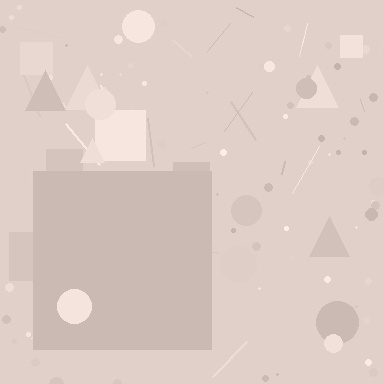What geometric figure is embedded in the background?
A square is embedded in the background.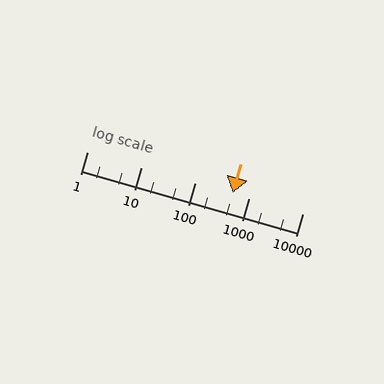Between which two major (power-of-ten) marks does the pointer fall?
The pointer is between 100 and 1000.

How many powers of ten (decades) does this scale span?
The scale spans 4 decades, from 1 to 10000.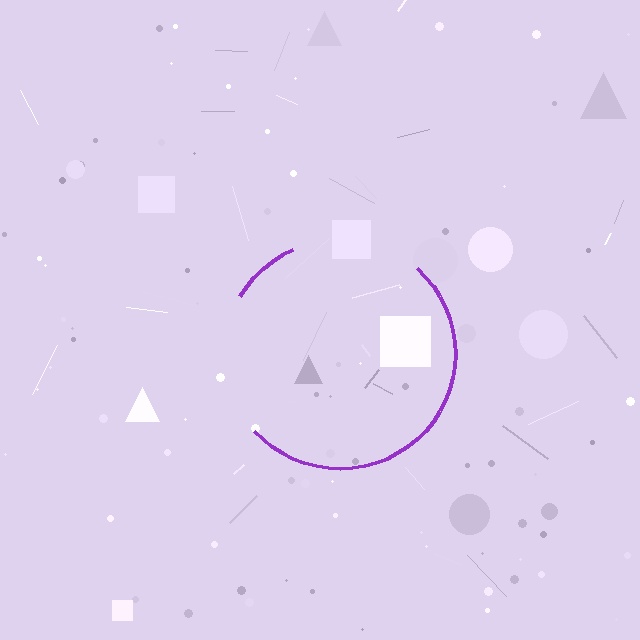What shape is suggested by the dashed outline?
The dashed outline suggests a circle.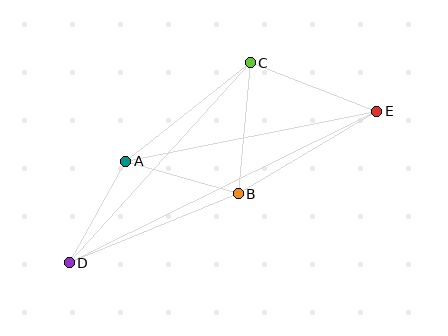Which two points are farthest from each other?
Points D and E are farthest from each other.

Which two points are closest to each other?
Points A and D are closest to each other.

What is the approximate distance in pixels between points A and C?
The distance between A and C is approximately 159 pixels.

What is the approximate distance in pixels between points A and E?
The distance between A and E is approximately 256 pixels.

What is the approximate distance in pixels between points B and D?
The distance between B and D is approximately 183 pixels.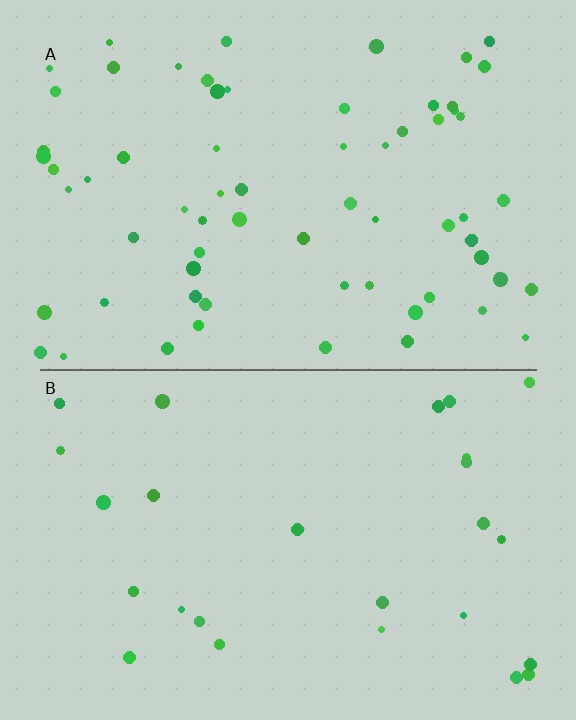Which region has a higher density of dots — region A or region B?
A (the top).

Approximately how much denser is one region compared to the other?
Approximately 2.5× — region A over region B.